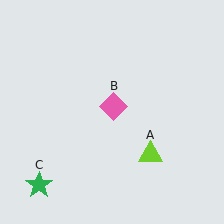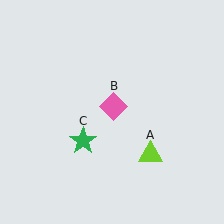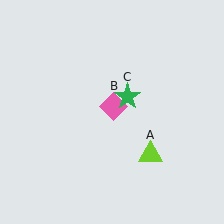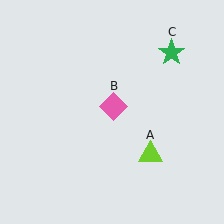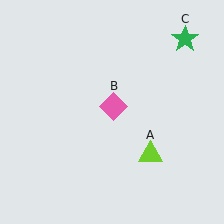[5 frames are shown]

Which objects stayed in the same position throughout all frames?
Lime triangle (object A) and pink diamond (object B) remained stationary.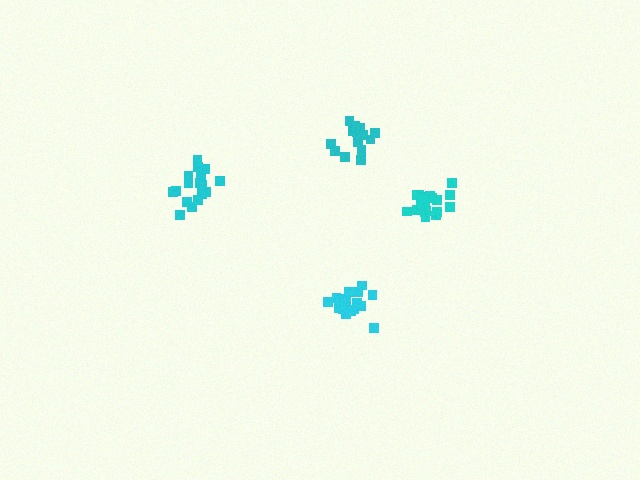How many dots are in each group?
Group 1: 19 dots, Group 2: 17 dots, Group 3: 17 dots, Group 4: 14 dots (67 total).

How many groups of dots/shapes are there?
There are 4 groups.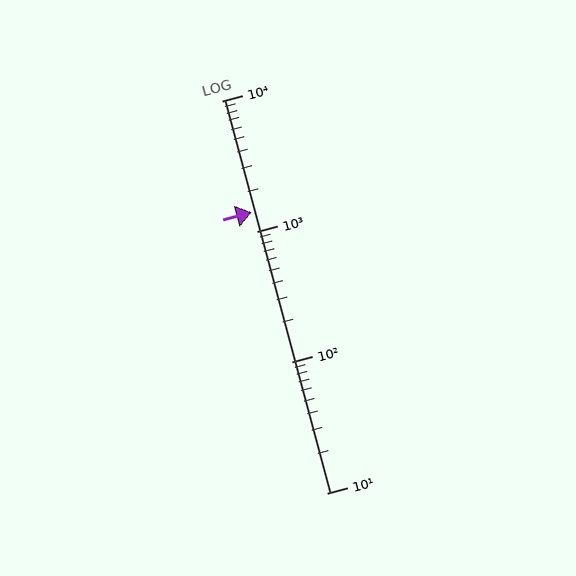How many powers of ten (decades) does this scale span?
The scale spans 3 decades, from 10 to 10000.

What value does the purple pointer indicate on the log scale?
The pointer indicates approximately 1400.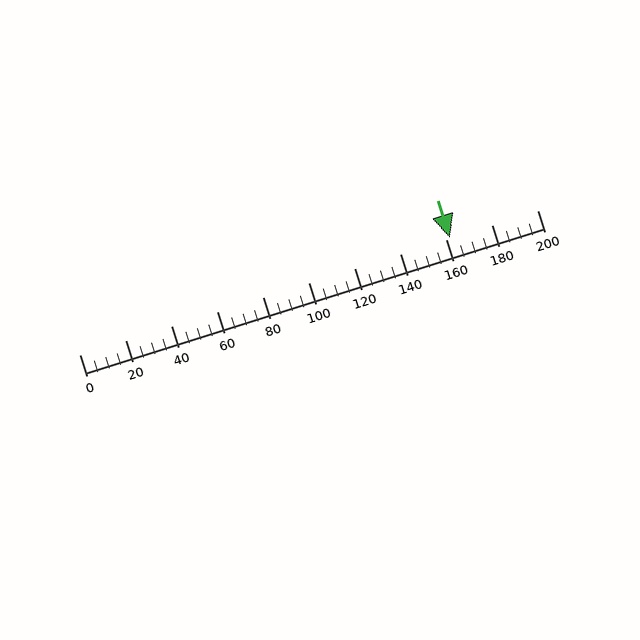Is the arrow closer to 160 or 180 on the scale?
The arrow is closer to 160.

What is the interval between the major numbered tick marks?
The major tick marks are spaced 20 units apart.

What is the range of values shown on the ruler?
The ruler shows values from 0 to 200.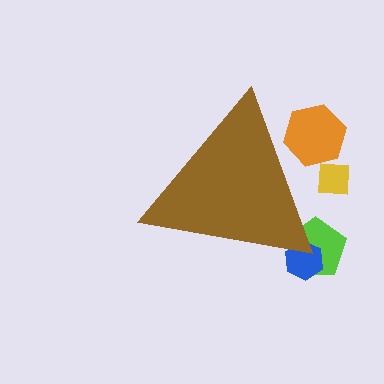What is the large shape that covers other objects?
A brown triangle.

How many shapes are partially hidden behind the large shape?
4 shapes are partially hidden.